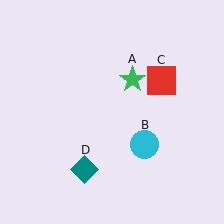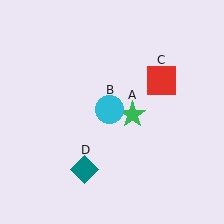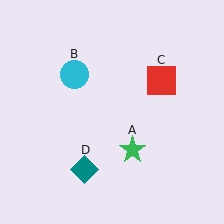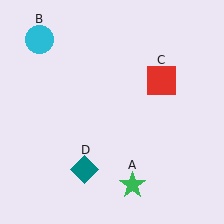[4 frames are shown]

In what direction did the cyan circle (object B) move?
The cyan circle (object B) moved up and to the left.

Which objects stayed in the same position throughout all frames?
Red square (object C) and teal diamond (object D) remained stationary.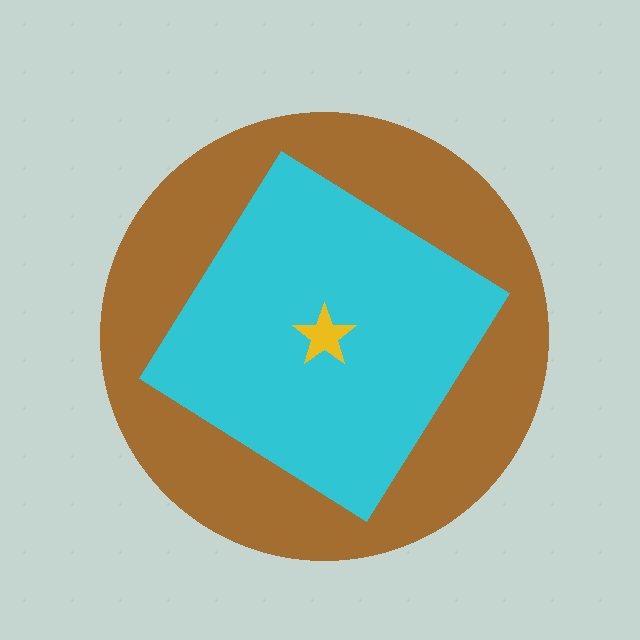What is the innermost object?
The yellow star.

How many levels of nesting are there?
3.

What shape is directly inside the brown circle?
The cyan diamond.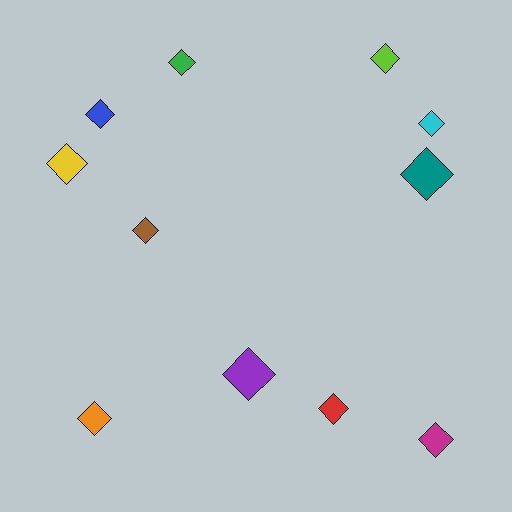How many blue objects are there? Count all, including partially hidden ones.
There is 1 blue object.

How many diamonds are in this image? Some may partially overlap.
There are 11 diamonds.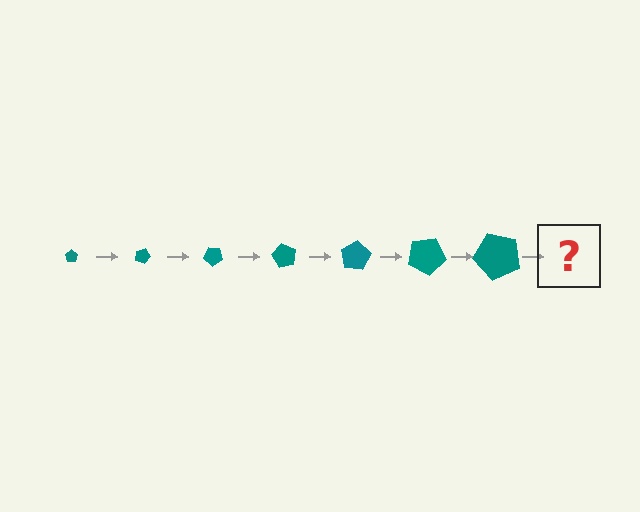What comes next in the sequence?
The next element should be a pentagon, larger than the previous one and rotated 140 degrees from the start.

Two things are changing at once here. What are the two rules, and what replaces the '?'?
The two rules are that the pentagon grows larger each step and it rotates 20 degrees each step. The '?' should be a pentagon, larger than the previous one and rotated 140 degrees from the start.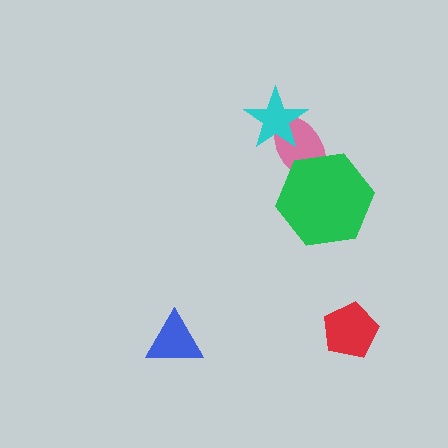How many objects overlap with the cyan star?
1 object overlaps with the cyan star.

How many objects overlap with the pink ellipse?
2 objects overlap with the pink ellipse.